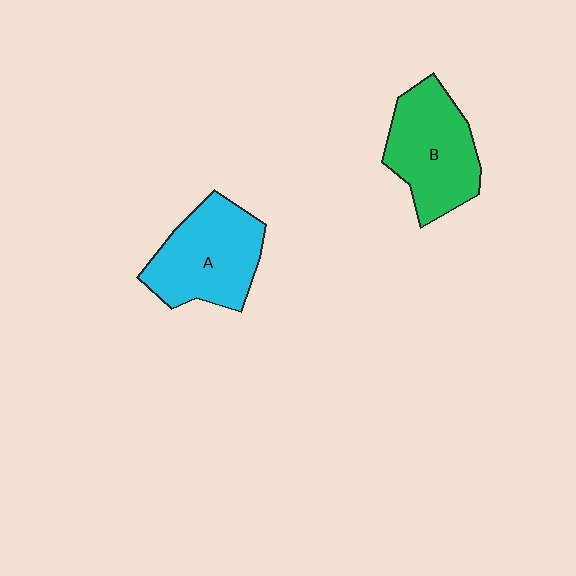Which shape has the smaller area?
Shape B (green).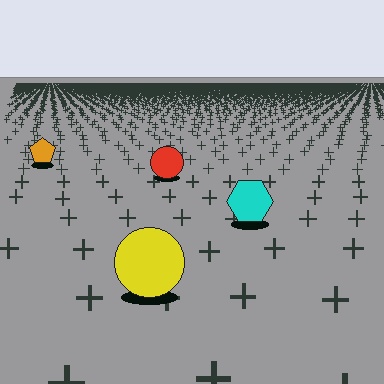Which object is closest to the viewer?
The yellow circle is closest. The texture marks near it are larger and more spread out.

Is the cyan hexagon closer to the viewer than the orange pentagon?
Yes. The cyan hexagon is closer — you can tell from the texture gradient: the ground texture is coarser near it.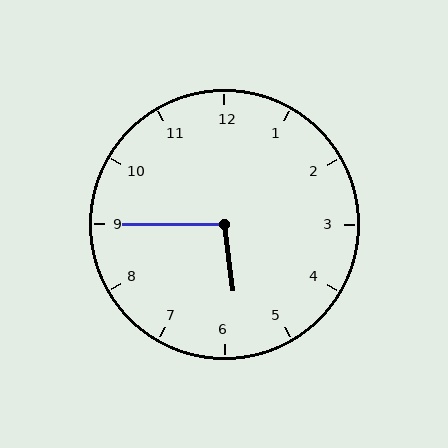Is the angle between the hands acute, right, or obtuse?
It is obtuse.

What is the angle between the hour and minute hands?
Approximately 98 degrees.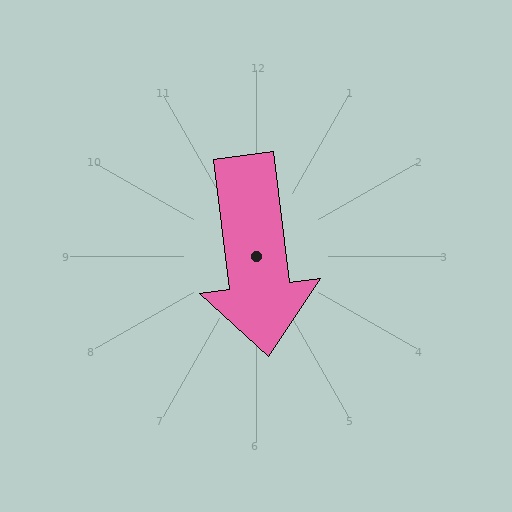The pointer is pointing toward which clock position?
Roughly 6 o'clock.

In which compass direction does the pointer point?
South.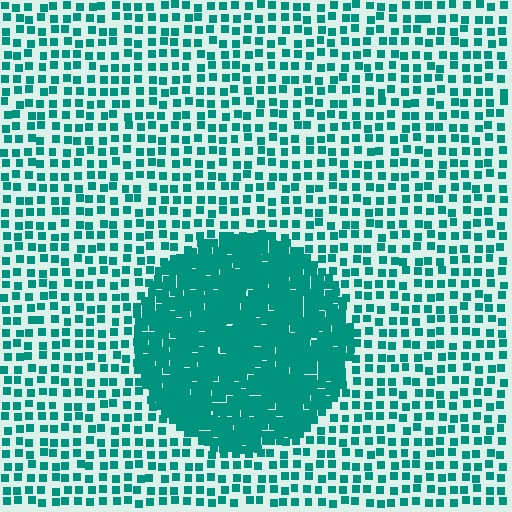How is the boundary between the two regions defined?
The boundary is defined by a change in element density (approximately 2.9x ratio). All elements are the same color, size, and shape.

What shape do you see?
I see a circle.